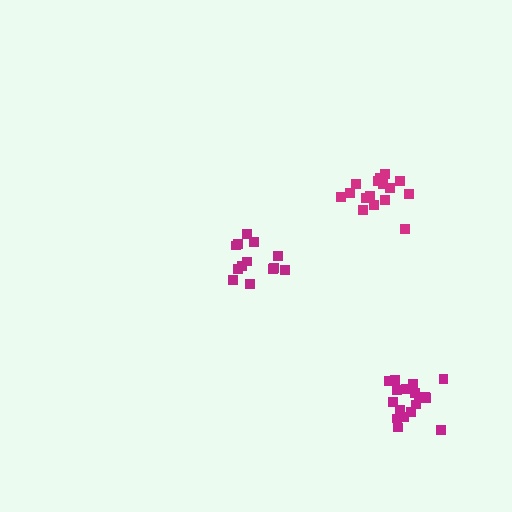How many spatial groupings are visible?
There are 3 spatial groupings.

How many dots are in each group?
Group 1: 13 dots, Group 2: 18 dots, Group 3: 16 dots (47 total).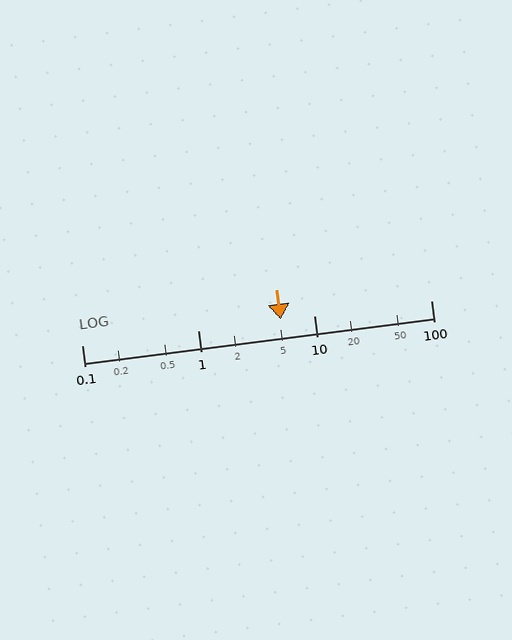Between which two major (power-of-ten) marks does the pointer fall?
The pointer is between 1 and 10.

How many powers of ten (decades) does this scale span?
The scale spans 3 decades, from 0.1 to 100.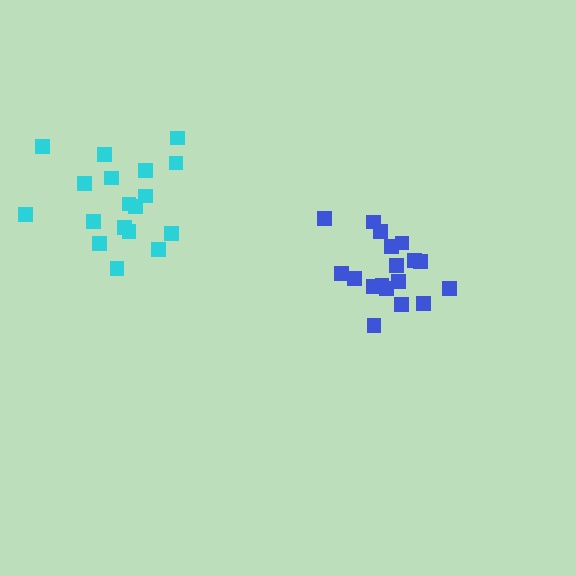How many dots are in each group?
Group 1: 18 dots, Group 2: 18 dots (36 total).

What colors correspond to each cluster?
The clusters are colored: blue, cyan.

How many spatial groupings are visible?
There are 2 spatial groupings.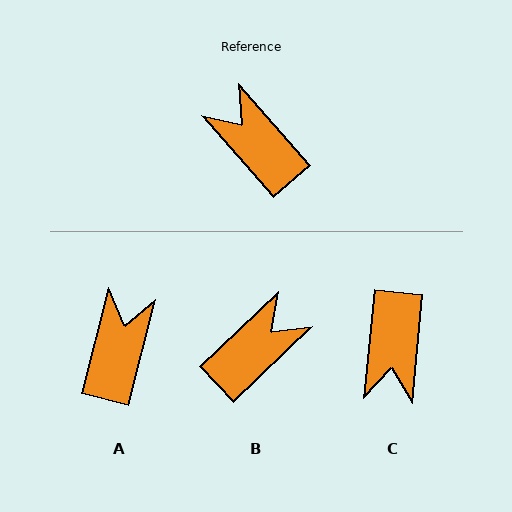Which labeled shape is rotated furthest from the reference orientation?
C, about 133 degrees away.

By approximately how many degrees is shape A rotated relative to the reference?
Approximately 56 degrees clockwise.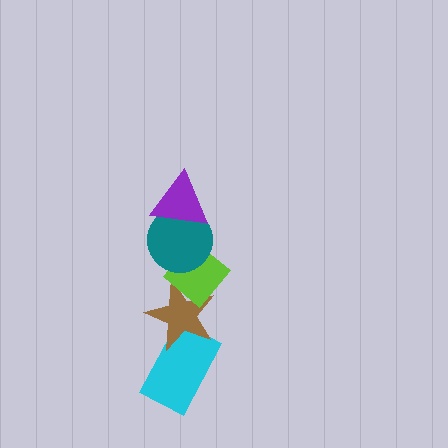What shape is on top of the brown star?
The lime diamond is on top of the brown star.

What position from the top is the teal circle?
The teal circle is 2nd from the top.